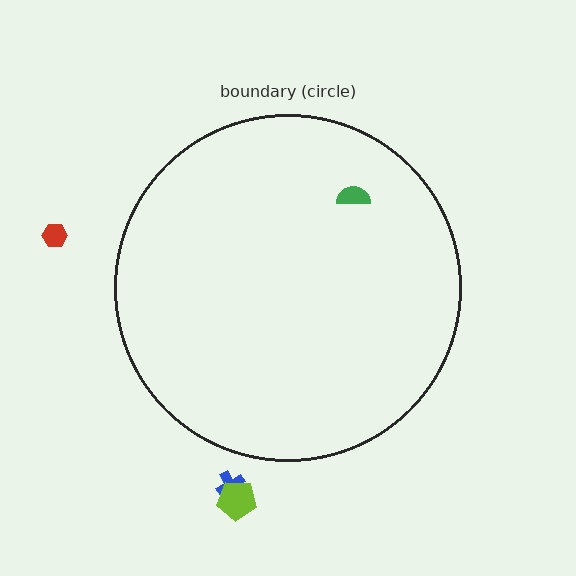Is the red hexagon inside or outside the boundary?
Outside.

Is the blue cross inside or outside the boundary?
Outside.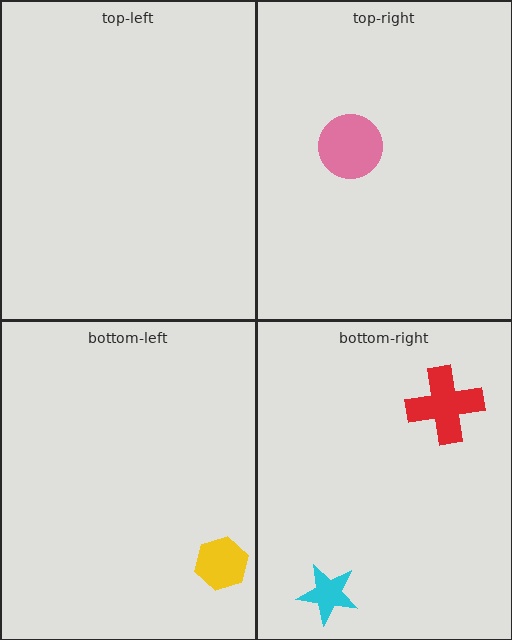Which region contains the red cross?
The bottom-right region.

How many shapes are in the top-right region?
1.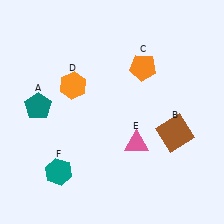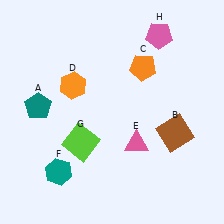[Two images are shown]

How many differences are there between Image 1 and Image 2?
There are 2 differences between the two images.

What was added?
A lime square (G), a pink pentagon (H) were added in Image 2.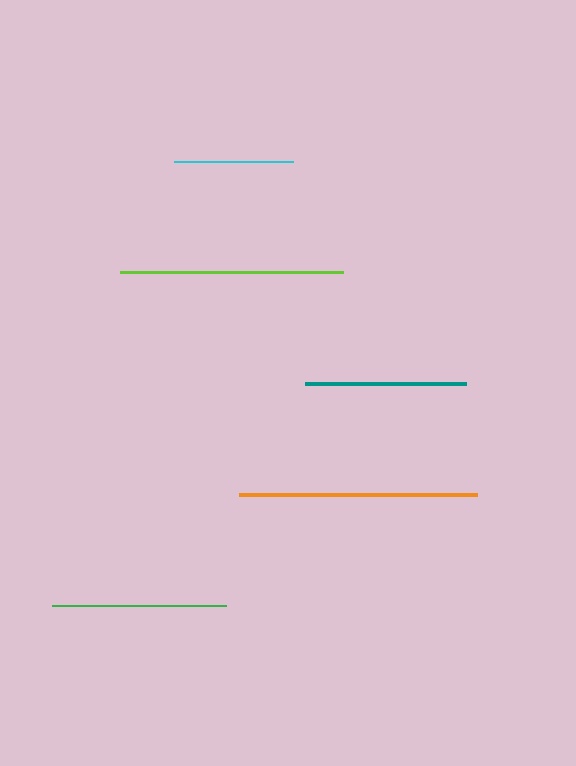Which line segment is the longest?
The orange line is the longest at approximately 238 pixels.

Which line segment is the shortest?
The cyan line is the shortest at approximately 119 pixels.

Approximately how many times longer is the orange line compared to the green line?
The orange line is approximately 1.4 times the length of the green line.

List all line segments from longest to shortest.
From longest to shortest: orange, lime, green, teal, cyan.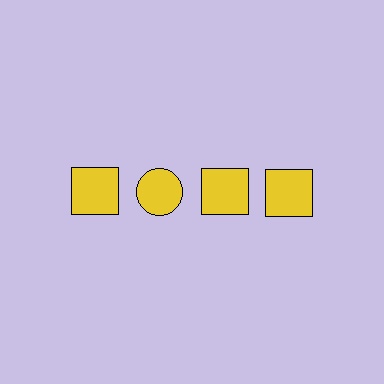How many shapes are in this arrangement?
There are 4 shapes arranged in a grid pattern.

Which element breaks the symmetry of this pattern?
The yellow circle in the top row, second from left column breaks the symmetry. All other shapes are yellow squares.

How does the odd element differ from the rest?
It has a different shape: circle instead of square.